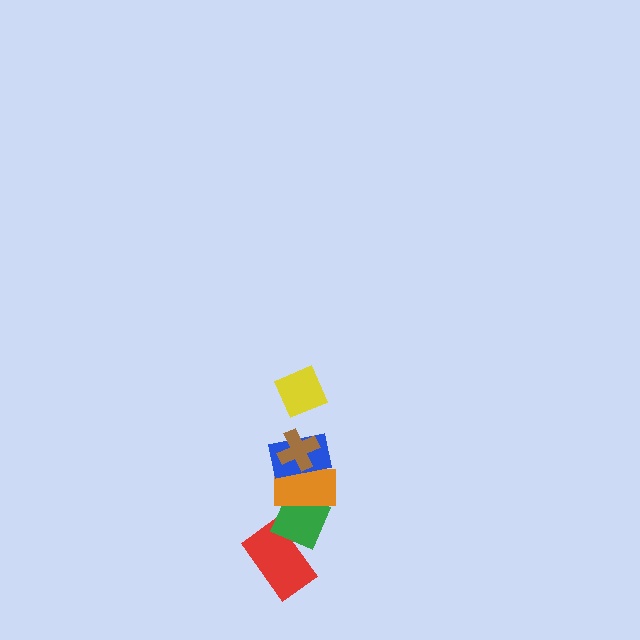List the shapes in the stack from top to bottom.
From top to bottom: the yellow square, the brown cross, the blue rectangle, the orange rectangle, the green diamond, the red rectangle.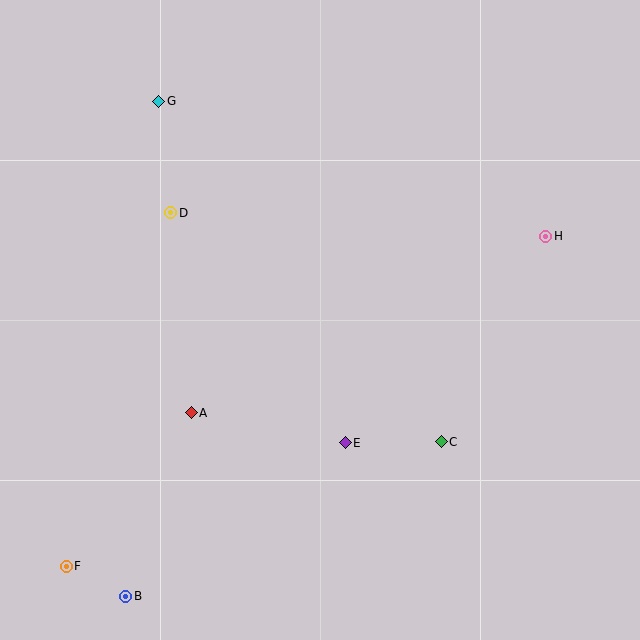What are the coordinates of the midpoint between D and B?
The midpoint between D and B is at (148, 405).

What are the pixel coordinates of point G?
Point G is at (159, 101).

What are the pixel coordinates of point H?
Point H is at (546, 236).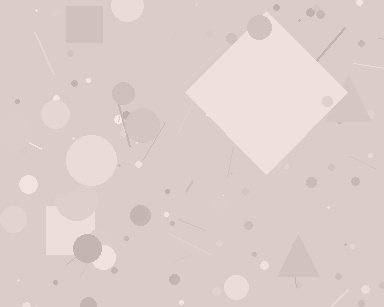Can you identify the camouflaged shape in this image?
The camouflaged shape is a diamond.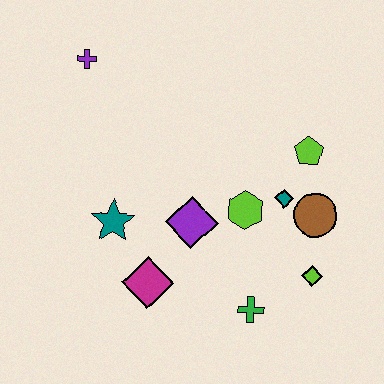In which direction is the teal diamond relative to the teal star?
The teal diamond is to the right of the teal star.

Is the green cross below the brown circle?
Yes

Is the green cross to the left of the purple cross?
No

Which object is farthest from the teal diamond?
The purple cross is farthest from the teal diamond.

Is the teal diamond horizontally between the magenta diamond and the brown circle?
Yes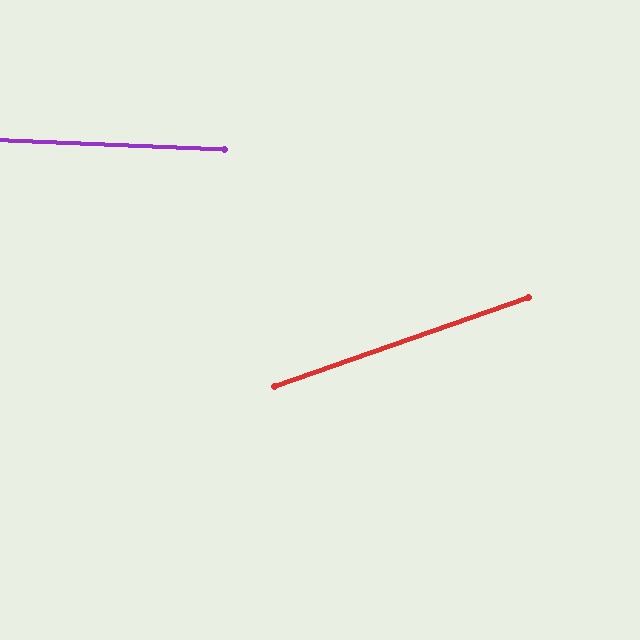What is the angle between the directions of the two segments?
Approximately 22 degrees.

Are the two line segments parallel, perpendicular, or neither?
Neither parallel nor perpendicular — they differ by about 22°.